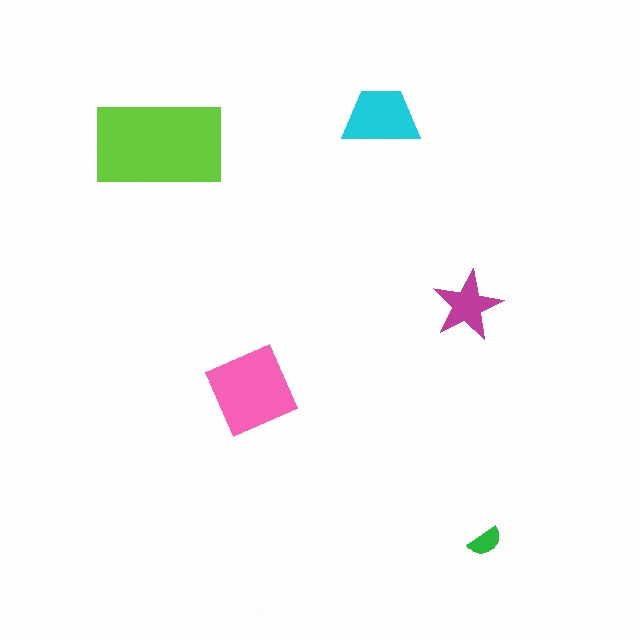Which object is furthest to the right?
The green semicircle is rightmost.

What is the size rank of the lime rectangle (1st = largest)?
1st.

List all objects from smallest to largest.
The green semicircle, the magenta star, the cyan trapezoid, the pink square, the lime rectangle.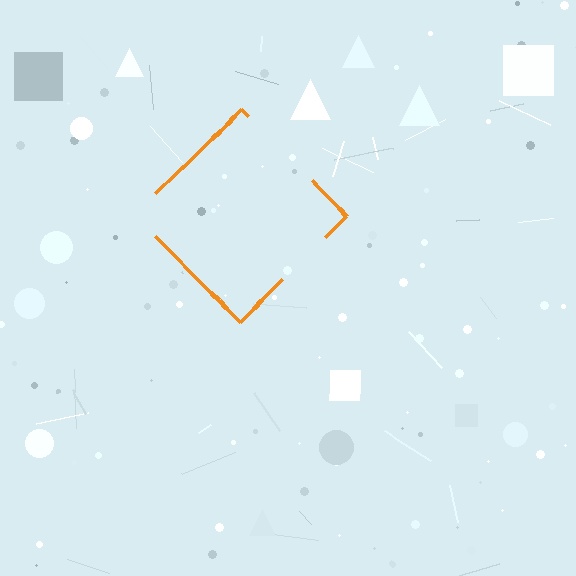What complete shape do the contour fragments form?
The contour fragments form a diamond.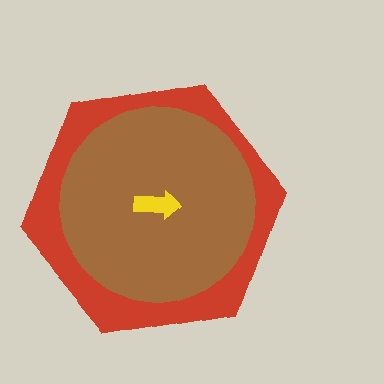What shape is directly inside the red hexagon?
The brown circle.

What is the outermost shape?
The red hexagon.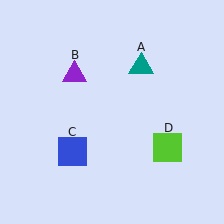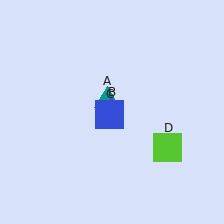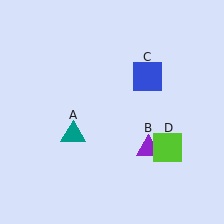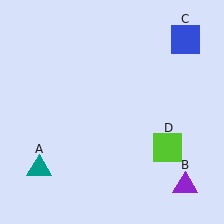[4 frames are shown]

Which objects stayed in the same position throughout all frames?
Lime square (object D) remained stationary.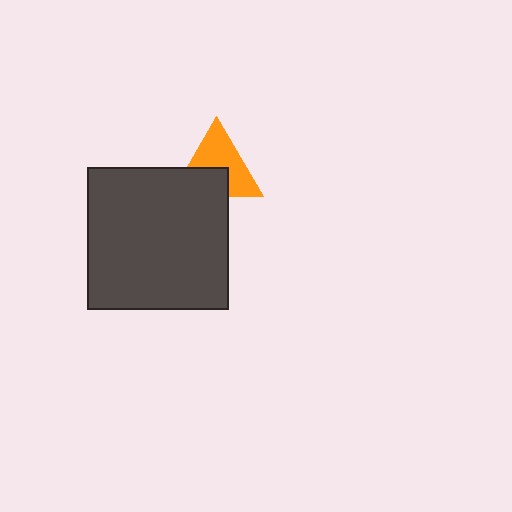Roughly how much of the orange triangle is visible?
About half of it is visible (roughly 60%).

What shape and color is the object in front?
The object in front is a dark gray square.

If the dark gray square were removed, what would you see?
You would see the complete orange triangle.